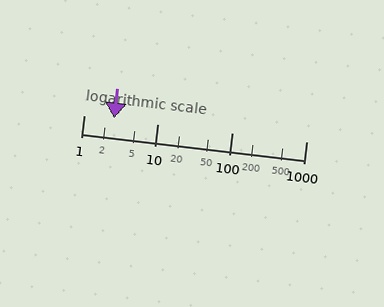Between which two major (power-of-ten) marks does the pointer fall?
The pointer is between 1 and 10.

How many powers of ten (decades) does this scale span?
The scale spans 3 decades, from 1 to 1000.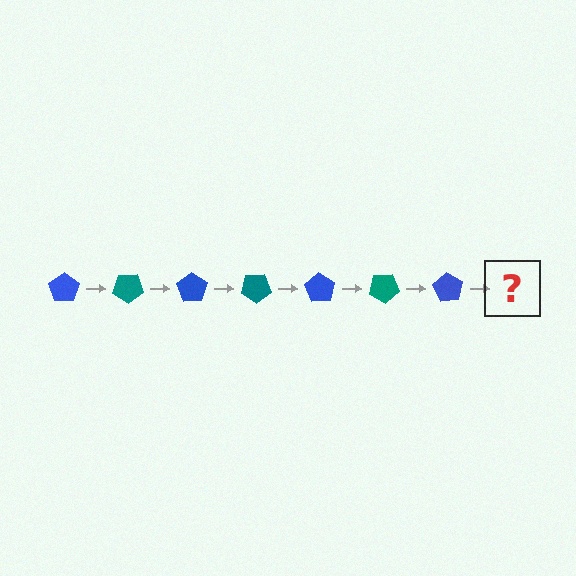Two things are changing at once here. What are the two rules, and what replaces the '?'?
The two rules are that it rotates 35 degrees each step and the color cycles through blue and teal. The '?' should be a teal pentagon, rotated 245 degrees from the start.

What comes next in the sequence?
The next element should be a teal pentagon, rotated 245 degrees from the start.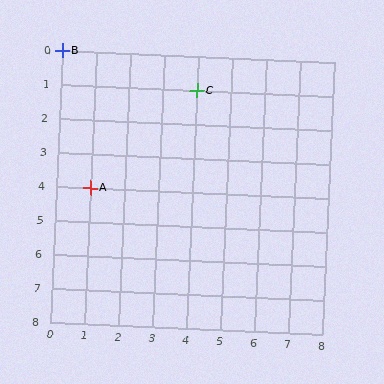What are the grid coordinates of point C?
Point C is at grid coordinates (4, 1).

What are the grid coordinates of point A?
Point A is at grid coordinates (1, 4).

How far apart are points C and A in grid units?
Points C and A are 3 columns and 3 rows apart (about 4.2 grid units diagonally).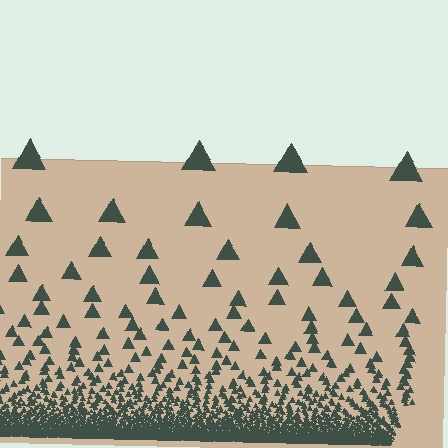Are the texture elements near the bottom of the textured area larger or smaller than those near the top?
Smaller. The gradient is inverted — elements near the bottom are smaller and denser.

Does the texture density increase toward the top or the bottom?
Density increases toward the bottom.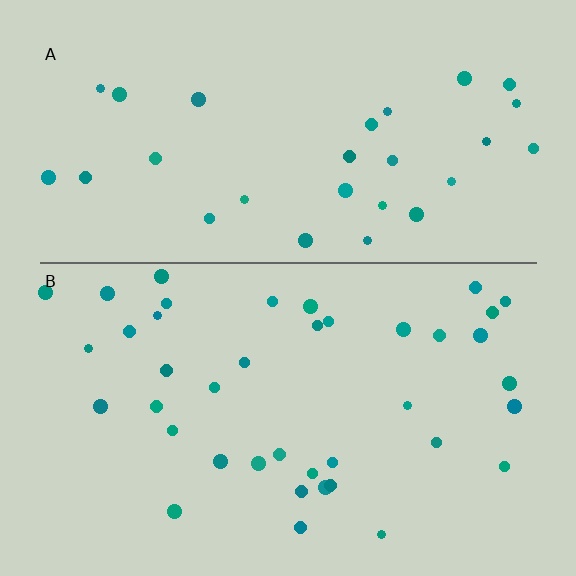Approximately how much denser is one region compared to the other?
Approximately 1.4× — region B over region A.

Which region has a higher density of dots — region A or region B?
B (the bottom).